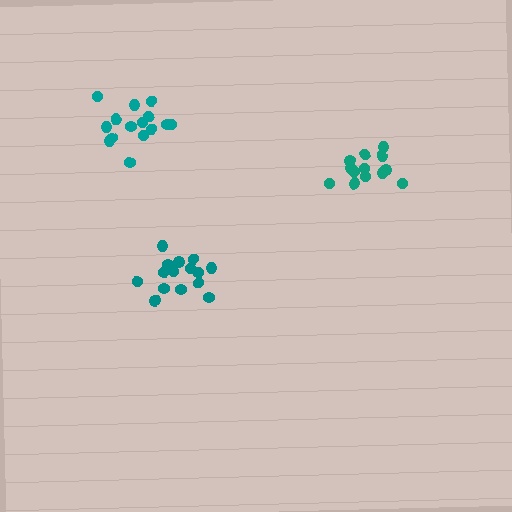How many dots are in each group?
Group 1: 15 dots, Group 2: 15 dots, Group 3: 13 dots (43 total).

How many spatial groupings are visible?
There are 3 spatial groupings.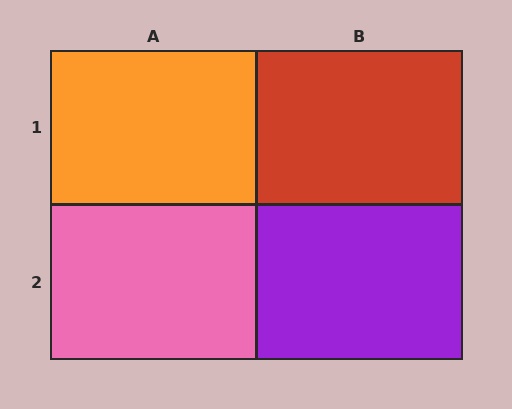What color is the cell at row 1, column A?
Orange.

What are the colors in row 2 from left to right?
Pink, purple.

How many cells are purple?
1 cell is purple.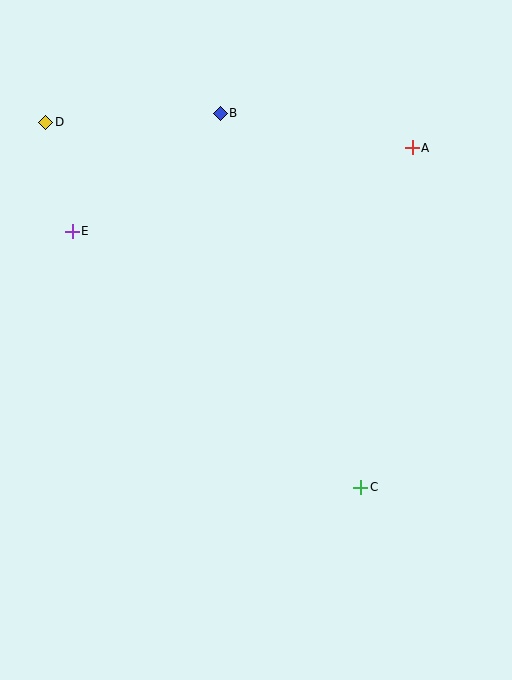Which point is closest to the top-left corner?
Point D is closest to the top-left corner.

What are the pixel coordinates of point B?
Point B is at (220, 113).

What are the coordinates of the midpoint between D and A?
The midpoint between D and A is at (229, 135).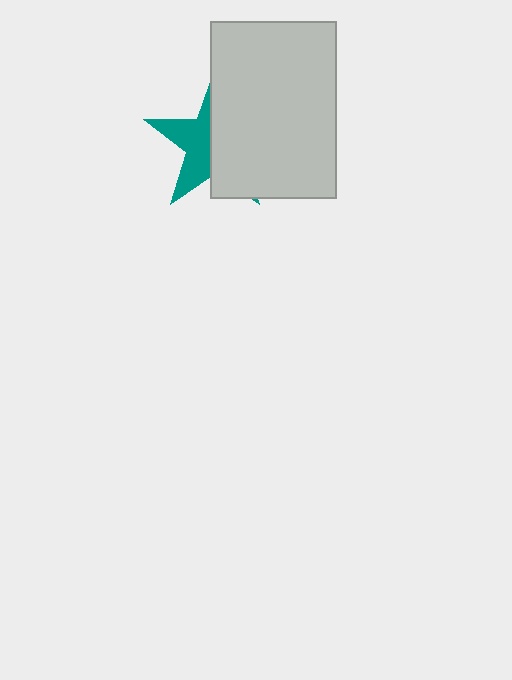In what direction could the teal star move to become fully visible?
The teal star could move left. That would shift it out from behind the light gray rectangle entirely.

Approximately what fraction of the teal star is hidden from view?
Roughly 58% of the teal star is hidden behind the light gray rectangle.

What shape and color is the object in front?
The object in front is a light gray rectangle.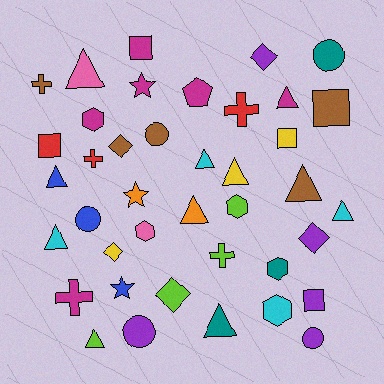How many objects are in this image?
There are 40 objects.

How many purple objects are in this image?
There are 5 purple objects.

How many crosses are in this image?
There are 5 crosses.